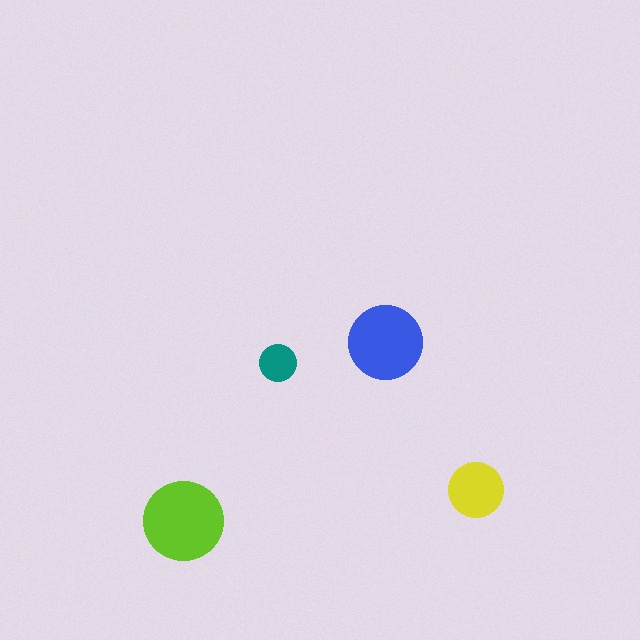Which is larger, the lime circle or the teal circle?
The lime one.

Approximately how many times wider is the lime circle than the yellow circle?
About 1.5 times wider.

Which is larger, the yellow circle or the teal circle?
The yellow one.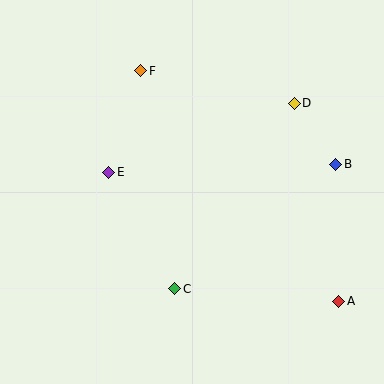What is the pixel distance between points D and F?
The distance between D and F is 157 pixels.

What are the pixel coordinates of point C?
Point C is at (175, 289).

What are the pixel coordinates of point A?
Point A is at (339, 301).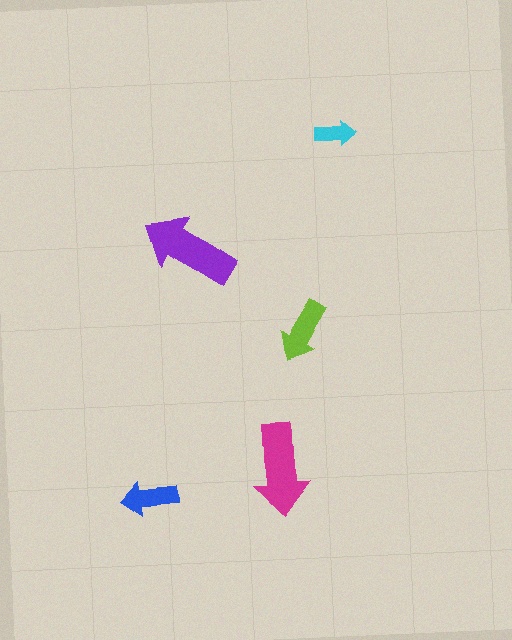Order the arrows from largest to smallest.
the purple one, the magenta one, the lime one, the blue one, the cyan one.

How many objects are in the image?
There are 5 objects in the image.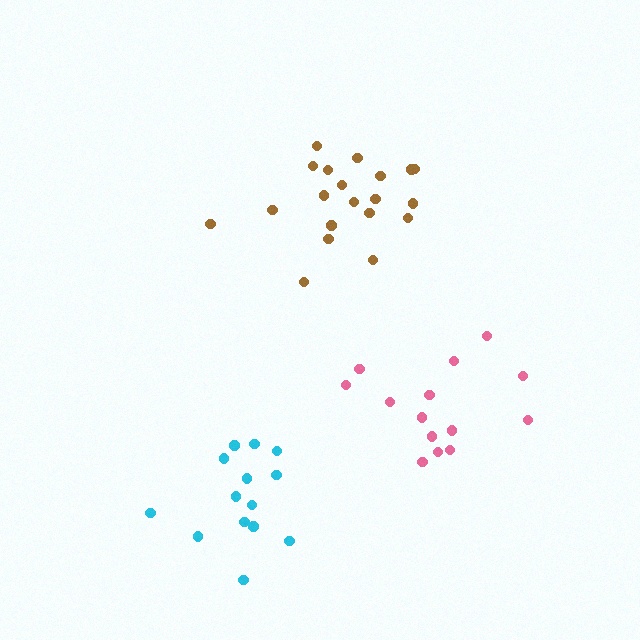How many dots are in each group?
Group 1: 20 dots, Group 2: 14 dots, Group 3: 14 dots (48 total).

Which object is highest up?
The brown cluster is topmost.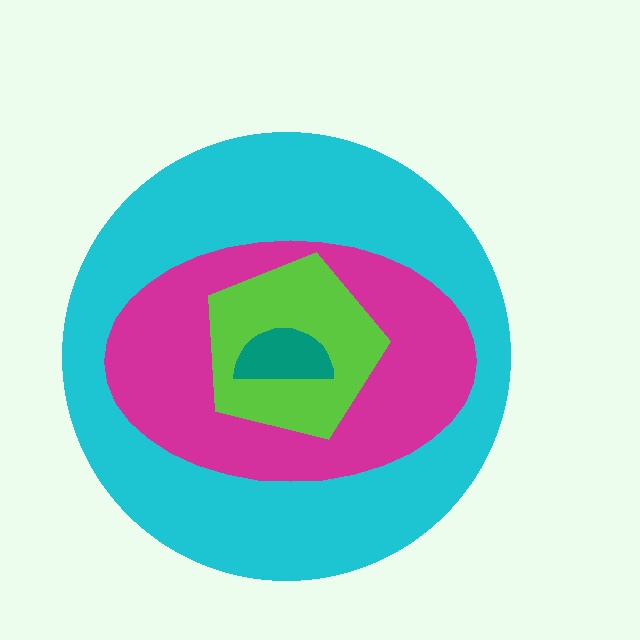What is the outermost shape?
The cyan circle.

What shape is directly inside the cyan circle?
The magenta ellipse.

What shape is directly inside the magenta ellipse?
The lime pentagon.